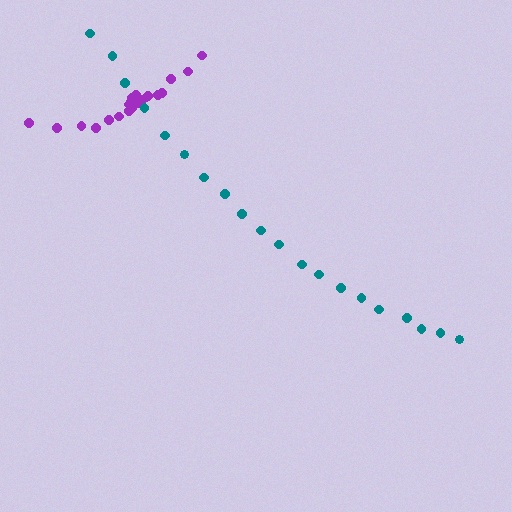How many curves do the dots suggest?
There are 2 distinct paths.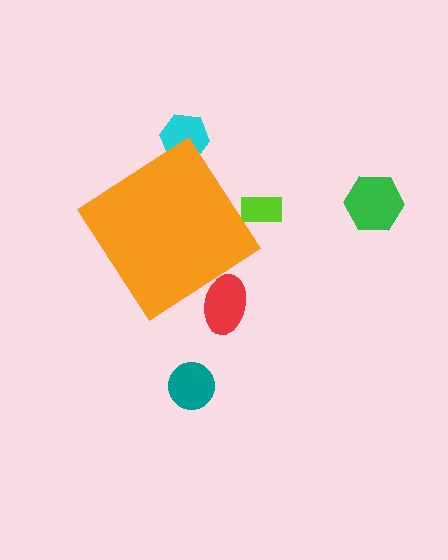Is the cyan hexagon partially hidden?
Yes, the cyan hexagon is partially hidden behind the orange diamond.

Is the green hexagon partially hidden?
No, the green hexagon is fully visible.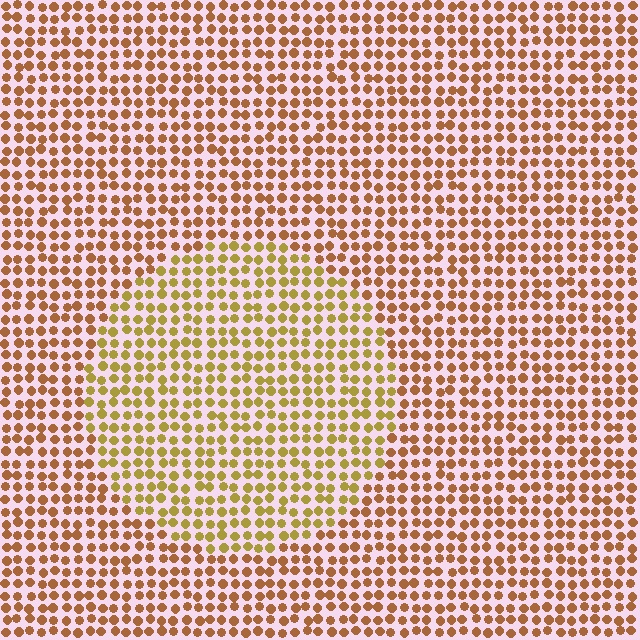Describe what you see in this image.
The image is filled with small brown elements in a uniform arrangement. A circle-shaped region is visible where the elements are tinted to a slightly different hue, forming a subtle color boundary.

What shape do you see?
I see a circle.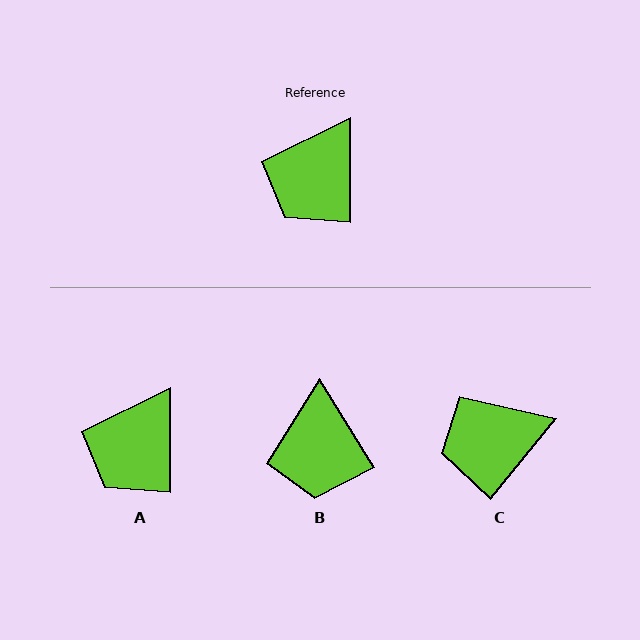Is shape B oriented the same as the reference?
No, it is off by about 32 degrees.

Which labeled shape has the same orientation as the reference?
A.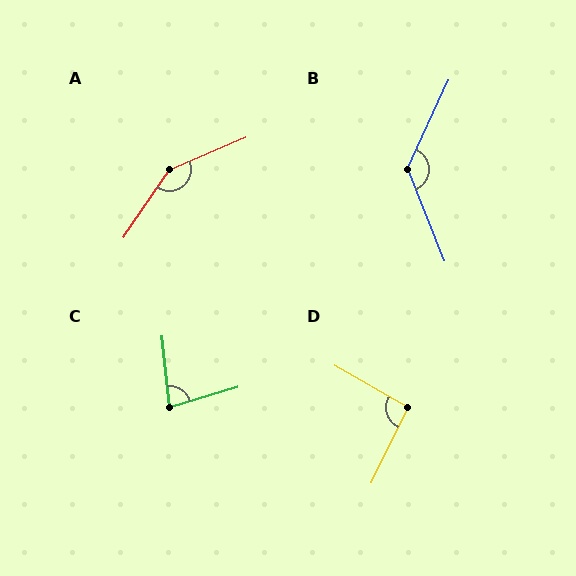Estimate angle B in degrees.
Approximately 133 degrees.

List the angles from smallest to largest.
C (79°), D (94°), B (133°), A (147°).